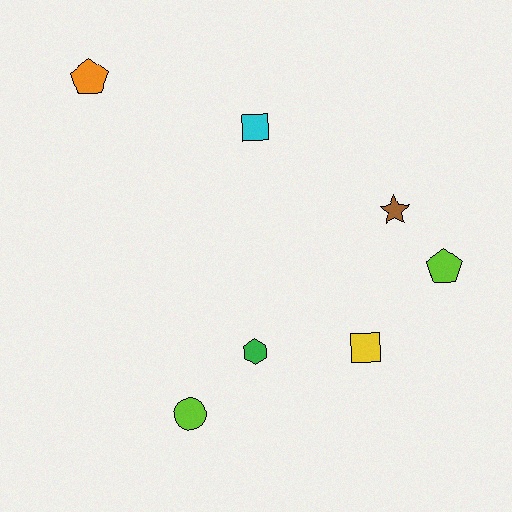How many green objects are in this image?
There is 1 green object.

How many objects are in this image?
There are 7 objects.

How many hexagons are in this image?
There is 1 hexagon.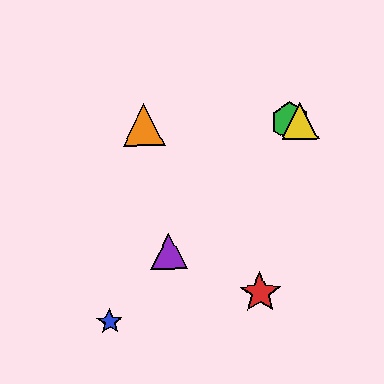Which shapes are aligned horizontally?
The green hexagon, the yellow triangle, the orange triangle are aligned horizontally.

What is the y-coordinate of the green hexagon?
The green hexagon is at y≈121.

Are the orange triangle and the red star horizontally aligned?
No, the orange triangle is at y≈125 and the red star is at y≈293.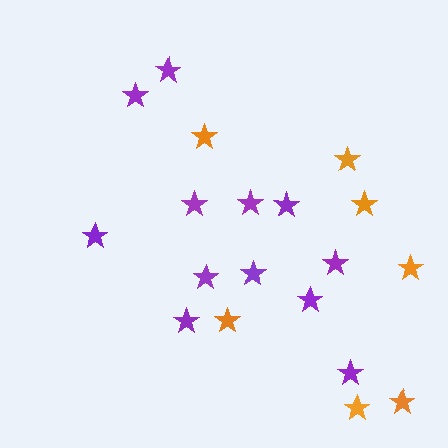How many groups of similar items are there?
There are 2 groups: one group of purple stars (12) and one group of orange stars (7).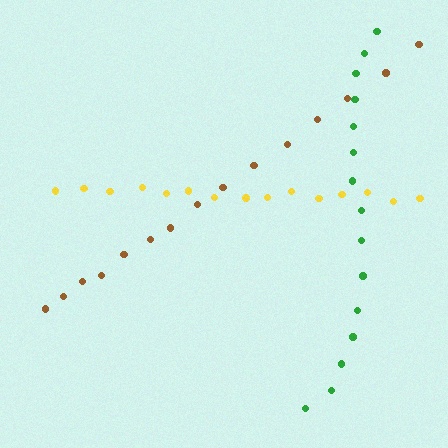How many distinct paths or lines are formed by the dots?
There are 3 distinct paths.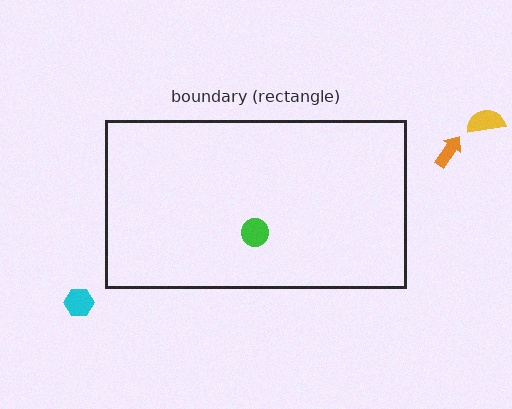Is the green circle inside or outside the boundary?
Inside.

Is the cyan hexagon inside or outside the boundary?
Outside.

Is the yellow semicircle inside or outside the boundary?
Outside.